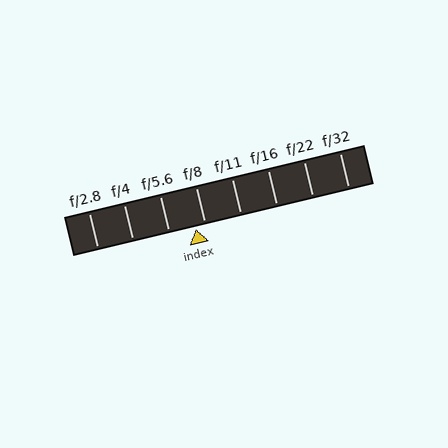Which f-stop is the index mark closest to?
The index mark is closest to f/8.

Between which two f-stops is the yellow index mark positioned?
The index mark is between f/5.6 and f/8.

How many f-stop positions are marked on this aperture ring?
There are 8 f-stop positions marked.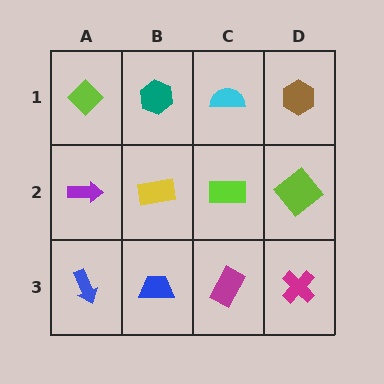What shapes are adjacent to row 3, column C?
A lime rectangle (row 2, column C), a blue trapezoid (row 3, column B), a magenta cross (row 3, column D).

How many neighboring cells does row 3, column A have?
2.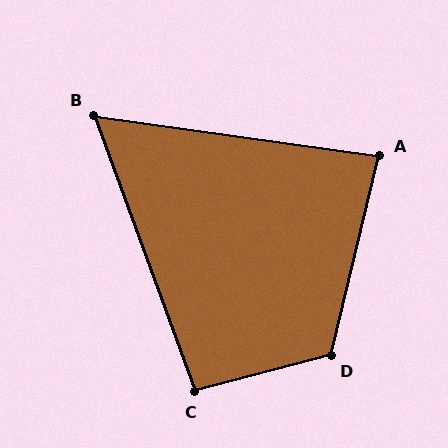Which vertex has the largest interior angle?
D, at approximately 118 degrees.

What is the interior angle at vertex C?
Approximately 95 degrees (obtuse).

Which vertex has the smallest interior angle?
B, at approximately 62 degrees.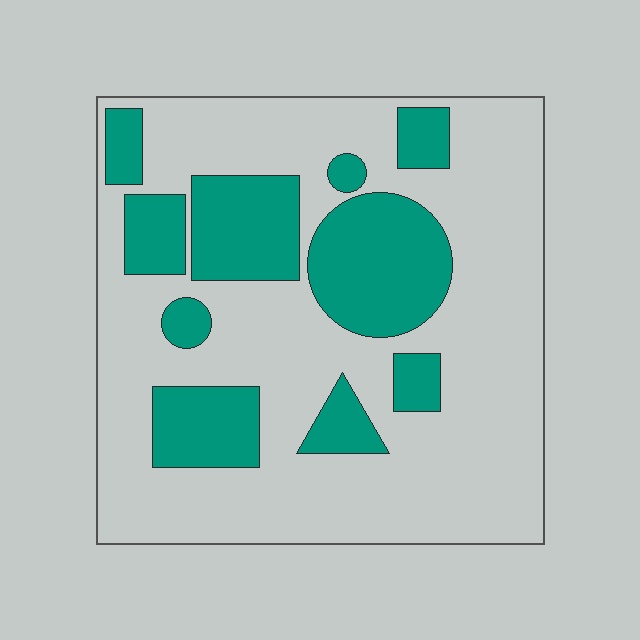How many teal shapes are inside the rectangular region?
10.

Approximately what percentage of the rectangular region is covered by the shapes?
Approximately 30%.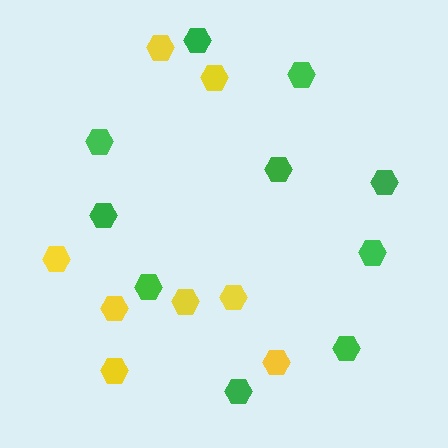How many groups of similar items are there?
There are 2 groups: one group of green hexagons (10) and one group of yellow hexagons (8).